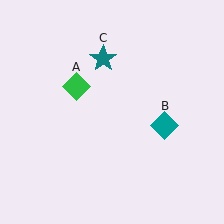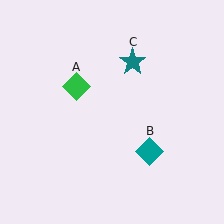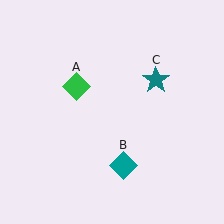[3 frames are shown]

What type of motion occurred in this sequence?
The teal diamond (object B), teal star (object C) rotated clockwise around the center of the scene.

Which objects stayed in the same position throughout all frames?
Green diamond (object A) remained stationary.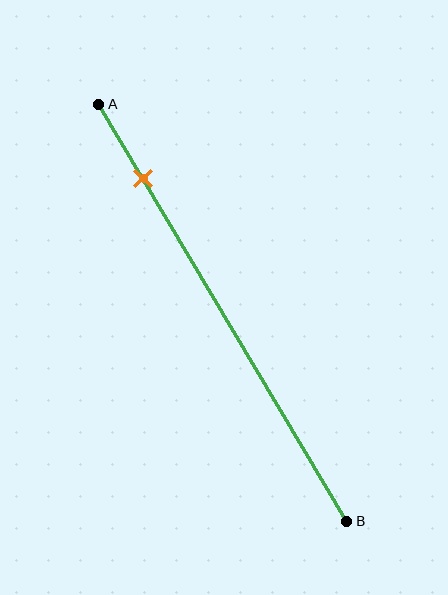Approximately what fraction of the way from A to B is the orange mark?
The orange mark is approximately 20% of the way from A to B.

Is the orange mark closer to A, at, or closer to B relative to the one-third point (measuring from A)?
The orange mark is closer to point A than the one-third point of segment AB.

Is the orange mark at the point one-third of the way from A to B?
No, the mark is at about 20% from A, not at the 33% one-third point.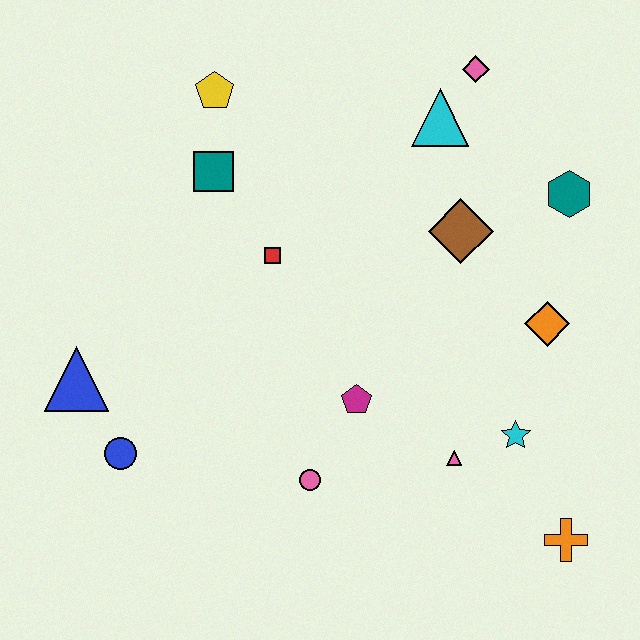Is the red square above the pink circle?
Yes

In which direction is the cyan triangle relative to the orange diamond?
The cyan triangle is above the orange diamond.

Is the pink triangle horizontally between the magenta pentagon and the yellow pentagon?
No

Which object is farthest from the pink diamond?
The blue circle is farthest from the pink diamond.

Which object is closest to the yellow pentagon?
The teal square is closest to the yellow pentagon.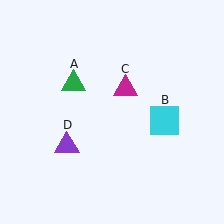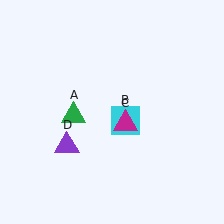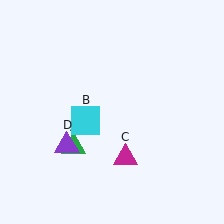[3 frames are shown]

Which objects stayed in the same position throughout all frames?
Purple triangle (object D) remained stationary.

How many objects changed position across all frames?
3 objects changed position: green triangle (object A), cyan square (object B), magenta triangle (object C).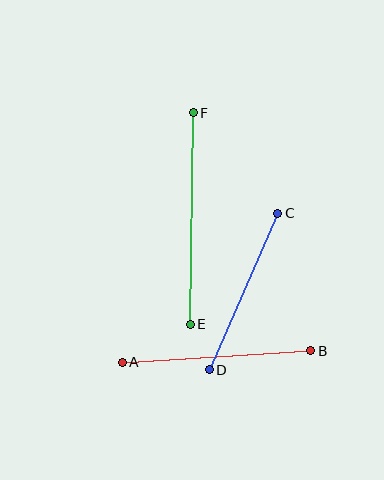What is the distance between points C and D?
The distance is approximately 171 pixels.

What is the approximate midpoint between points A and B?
The midpoint is at approximately (216, 357) pixels.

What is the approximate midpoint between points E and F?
The midpoint is at approximately (192, 219) pixels.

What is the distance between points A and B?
The distance is approximately 189 pixels.